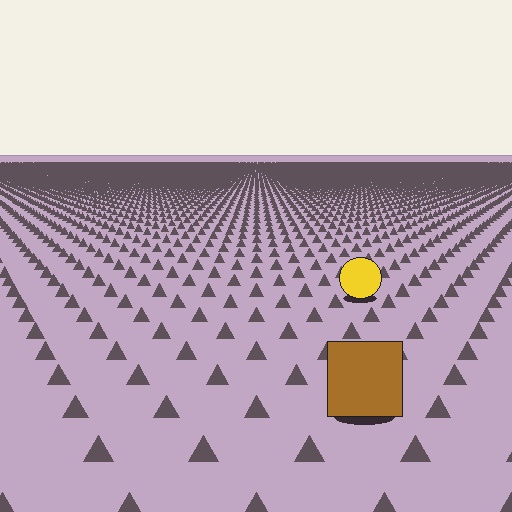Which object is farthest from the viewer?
The yellow circle is farthest from the viewer. It appears smaller and the ground texture around it is denser.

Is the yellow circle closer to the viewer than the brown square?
No. The brown square is closer — you can tell from the texture gradient: the ground texture is coarser near it.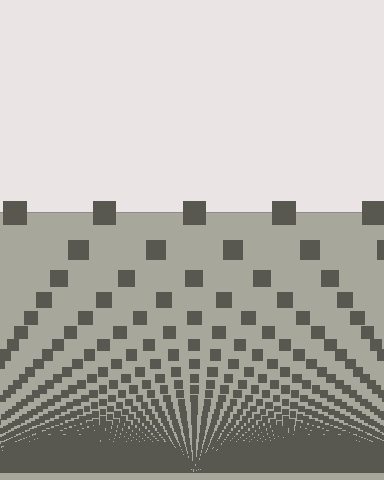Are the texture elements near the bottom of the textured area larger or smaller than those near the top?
Smaller. The gradient is inverted — elements near the bottom are smaller and denser.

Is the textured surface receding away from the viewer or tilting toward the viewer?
The surface appears to tilt toward the viewer. Texture elements get larger and sparser toward the top.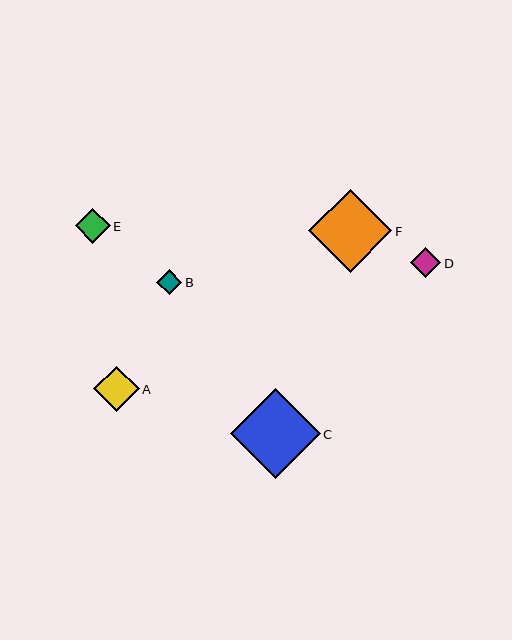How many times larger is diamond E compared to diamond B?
Diamond E is approximately 1.4 times the size of diamond B.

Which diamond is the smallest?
Diamond B is the smallest with a size of approximately 25 pixels.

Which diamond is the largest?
Diamond C is the largest with a size of approximately 90 pixels.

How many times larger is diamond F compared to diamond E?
Diamond F is approximately 2.4 times the size of diamond E.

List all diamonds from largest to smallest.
From largest to smallest: C, F, A, E, D, B.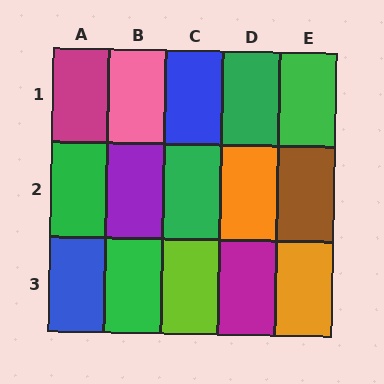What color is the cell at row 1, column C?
Blue.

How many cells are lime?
1 cell is lime.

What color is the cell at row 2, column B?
Purple.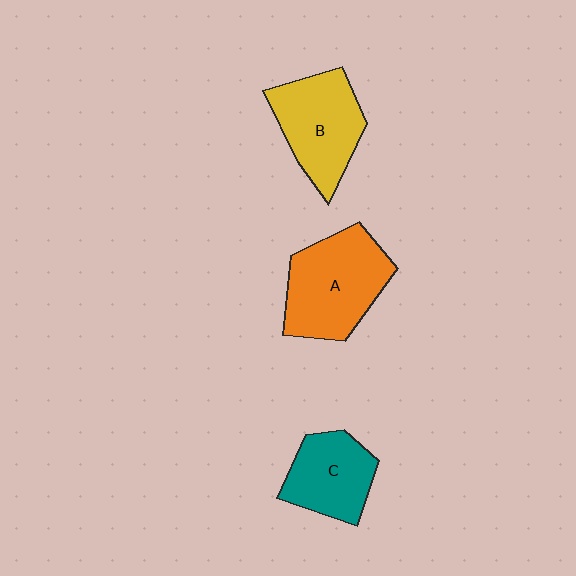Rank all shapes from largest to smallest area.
From largest to smallest: A (orange), B (yellow), C (teal).